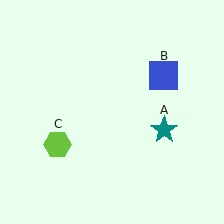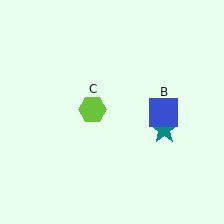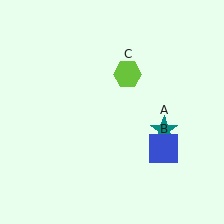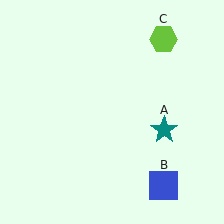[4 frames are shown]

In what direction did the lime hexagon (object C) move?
The lime hexagon (object C) moved up and to the right.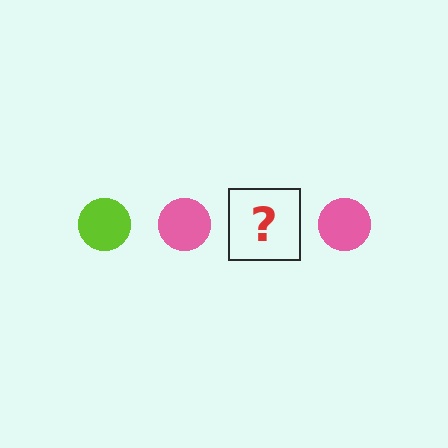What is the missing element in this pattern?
The missing element is a lime circle.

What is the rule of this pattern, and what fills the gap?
The rule is that the pattern cycles through lime, pink circles. The gap should be filled with a lime circle.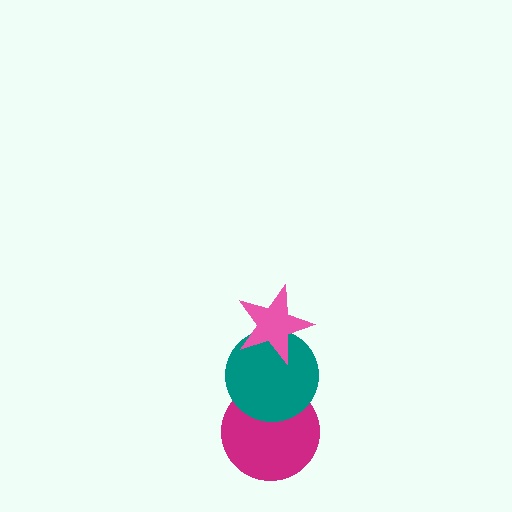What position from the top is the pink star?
The pink star is 1st from the top.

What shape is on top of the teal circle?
The pink star is on top of the teal circle.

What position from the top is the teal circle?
The teal circle is 2nd from the top.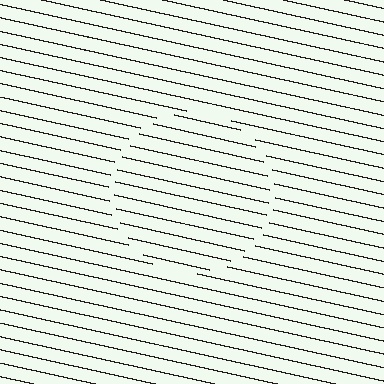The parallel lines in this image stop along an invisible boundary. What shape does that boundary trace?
An illusory circle. The interior of the shape contains the same grating, shifted by half a period — the contour is defined by the phase discontinuity where line-ends from the inner and outer gratings abut.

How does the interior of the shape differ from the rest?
The interior of the shape contains the same grating, shifted by half a period — the contour is defined by the phase discontinuity where line-ends from the inner and outer gratings abut.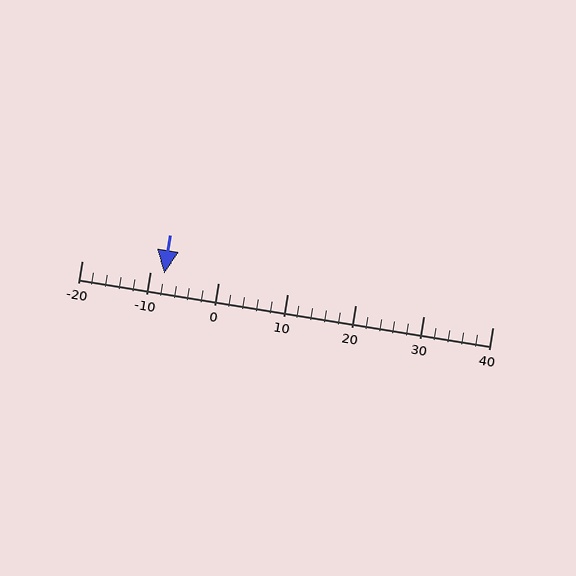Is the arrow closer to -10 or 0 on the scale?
The arrow is closer to -10.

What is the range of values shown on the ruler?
The ruler shows values from -20 to 40.